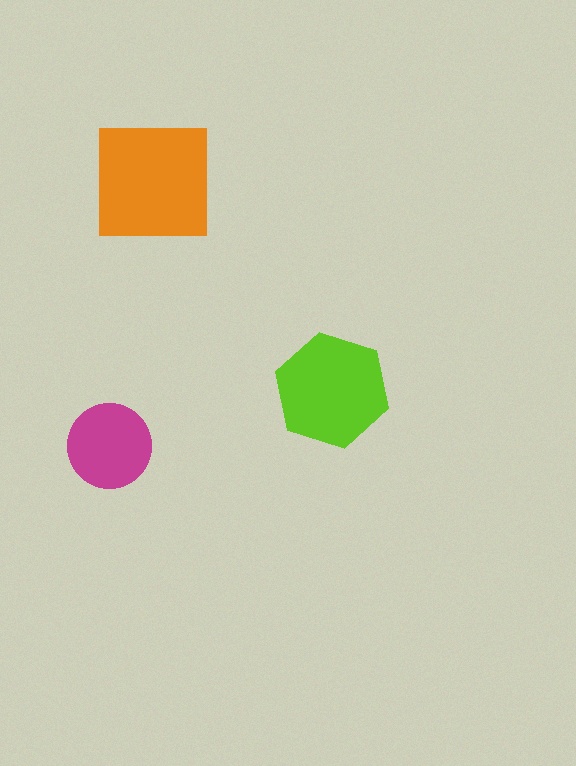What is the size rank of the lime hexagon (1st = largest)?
2nd.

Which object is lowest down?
The magenta circle is bottommost.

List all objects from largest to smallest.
The orange square, the lime hexagon, the magenta circle.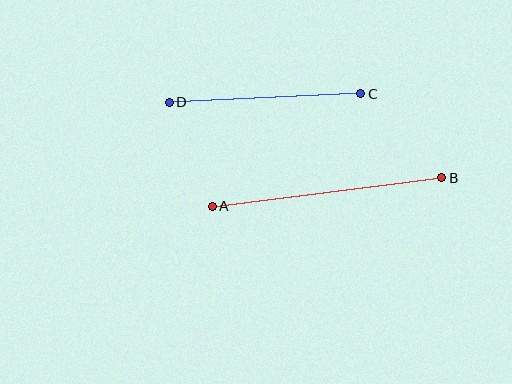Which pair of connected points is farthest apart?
Points A and B are farthest apart.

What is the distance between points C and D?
The distance is approximately 192 pixels.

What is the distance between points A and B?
The distance is approximately 231 pixels.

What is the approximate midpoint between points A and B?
The midpoint is at approximately (327, 192) pixels.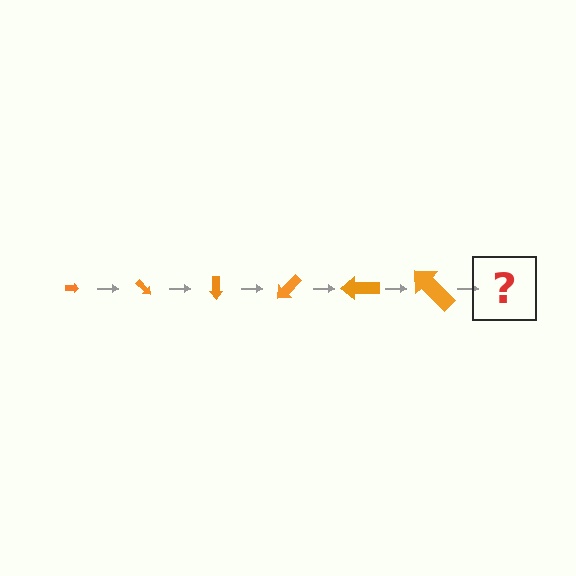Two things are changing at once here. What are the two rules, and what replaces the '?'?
The two rules are that the arrow grows larger each step and it rotates 45 degrees each step. The '?' should be an arrow, larger than the previous one and rotated 270 degrees from the start.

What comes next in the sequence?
The next element should be an arrow, larger than the previous one and rotated 270 degrees from the start.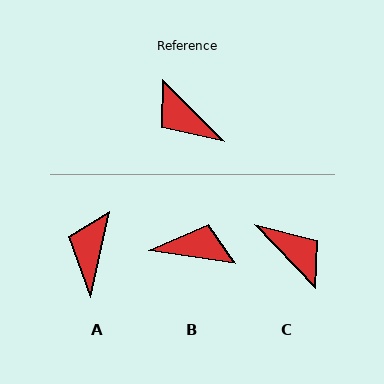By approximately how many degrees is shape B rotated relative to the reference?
Approximately 144 degrees clockwise.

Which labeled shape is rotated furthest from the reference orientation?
C, about 178 degrees away.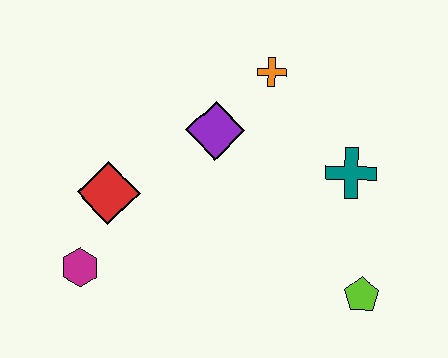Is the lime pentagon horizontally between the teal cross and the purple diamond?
No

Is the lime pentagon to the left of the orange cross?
No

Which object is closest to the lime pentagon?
The teal cross is closest to the lime pentagon.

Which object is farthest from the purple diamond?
The lime pentagon is farthest from the purple diamond.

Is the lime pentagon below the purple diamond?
Yes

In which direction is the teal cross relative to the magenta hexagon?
The teal cross is to the right of the magenta hexagon.